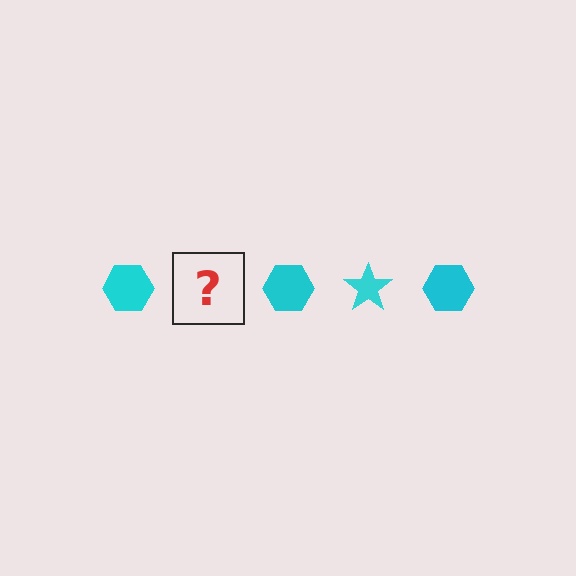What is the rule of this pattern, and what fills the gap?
The rule is that the pattern cycles through hexagon, star shapes in cyan. The gap should be filled with a cyan star.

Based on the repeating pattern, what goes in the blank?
The blank should be a cyan star.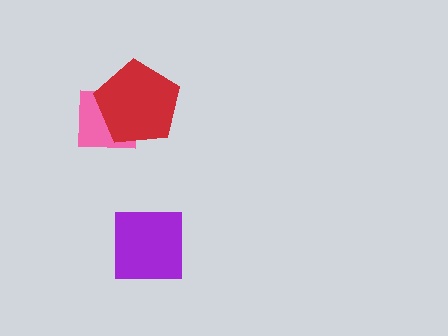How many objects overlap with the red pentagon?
1 object overlaps with the red pentagon.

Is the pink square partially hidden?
Yes, it is partially covered by another shape.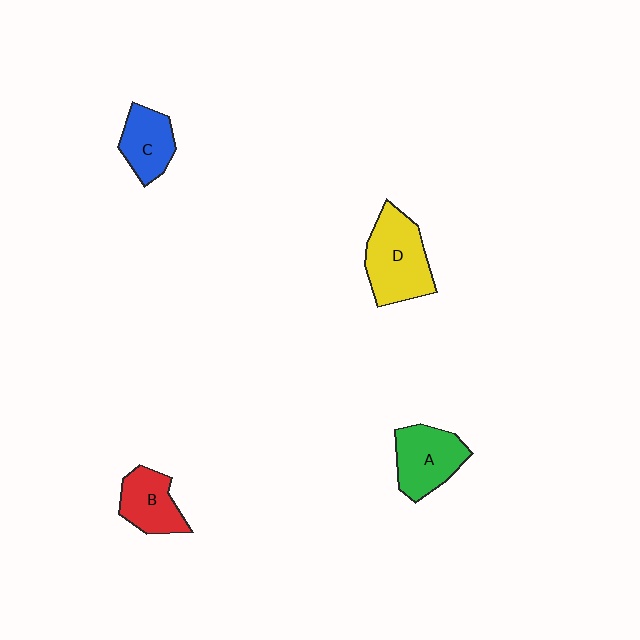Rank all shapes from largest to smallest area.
From largest to smallest: D (yellow), A (green), B (red), C (blue).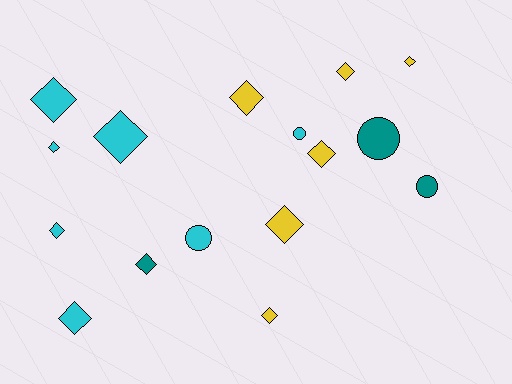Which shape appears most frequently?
Diamond, with 12 objects.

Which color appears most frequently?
Cyan, with 7 objects.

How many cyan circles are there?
There are 2 cyan circles.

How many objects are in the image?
There are 16 objects.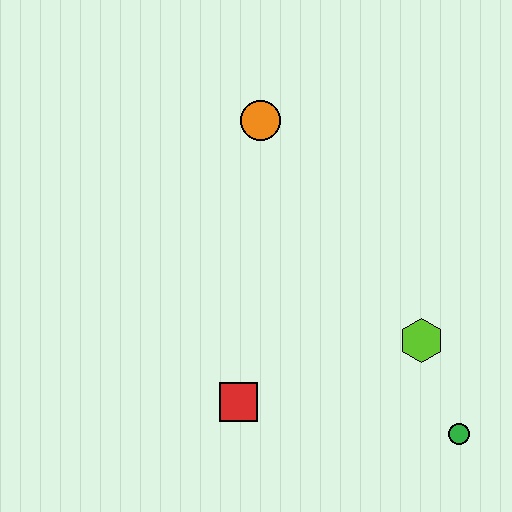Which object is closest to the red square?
The lime hexagon is closest to the red square.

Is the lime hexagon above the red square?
Yes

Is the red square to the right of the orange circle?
No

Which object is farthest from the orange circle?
The green circle is farthest from the orange circle.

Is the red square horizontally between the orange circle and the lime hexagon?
No